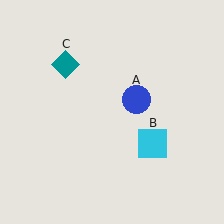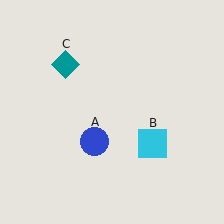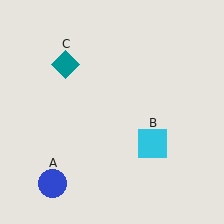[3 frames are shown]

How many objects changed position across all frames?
1 object changed position: blue circle (object A).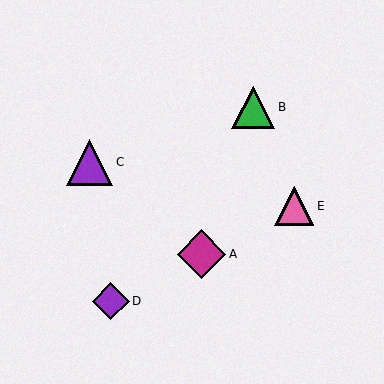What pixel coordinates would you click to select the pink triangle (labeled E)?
Click at (294, 206) to select the pink triangle E.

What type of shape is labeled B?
Shape B is a green triangle.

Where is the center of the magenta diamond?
The center of the magenta diamond is at (202, 254).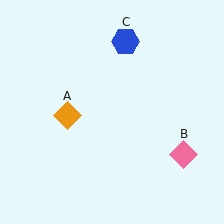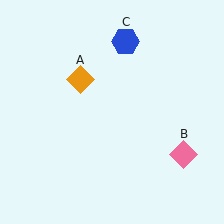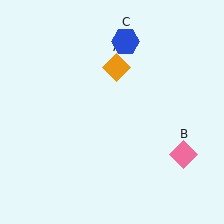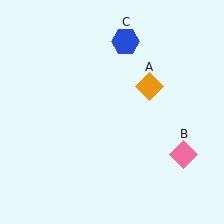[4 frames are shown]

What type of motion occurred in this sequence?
The orange diamond (object A) rotated clockwise around the center of the scene.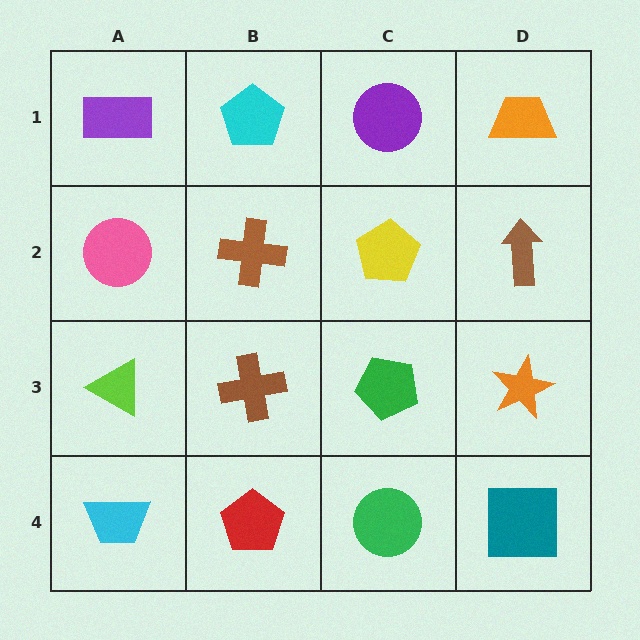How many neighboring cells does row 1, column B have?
3.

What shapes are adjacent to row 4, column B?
A brown cross (row 3, column B), a cyan trapezoid (row 4, column A), a green circle (row 4, column C).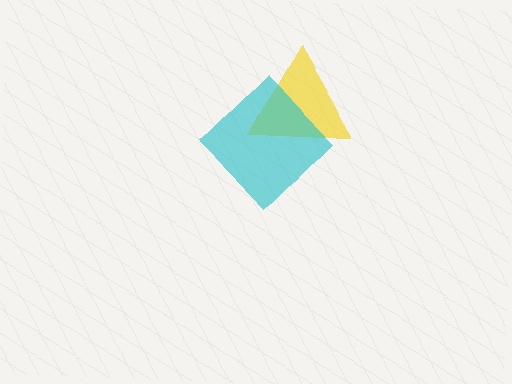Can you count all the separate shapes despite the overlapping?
Yes, there are 2 separate shapes.